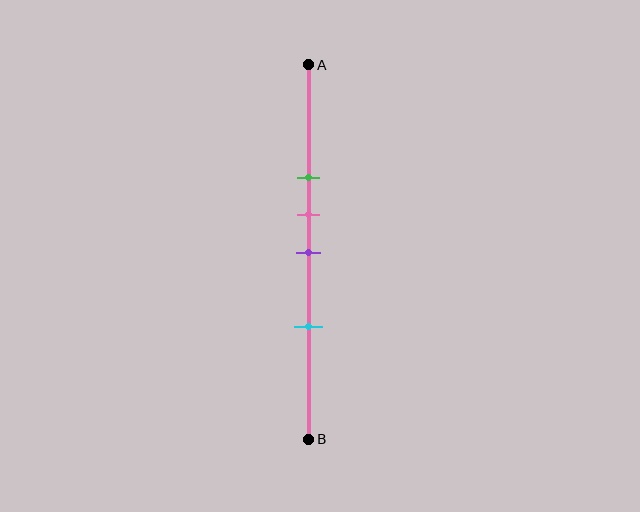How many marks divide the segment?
There are 4 marks dividing the segment.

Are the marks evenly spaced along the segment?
No, the marks are not evenly spaced.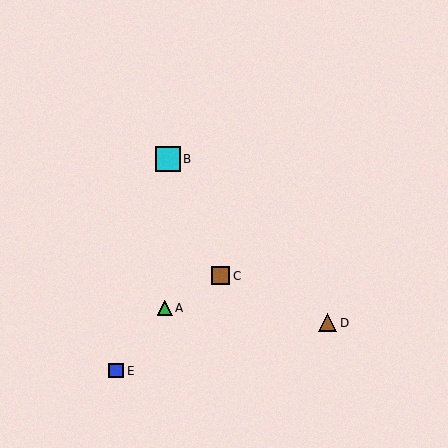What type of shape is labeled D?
Shape D is a brown triangle.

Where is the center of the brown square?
The center of the brown square is at (221, 276).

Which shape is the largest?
The cyan square (labeled B) is the largest.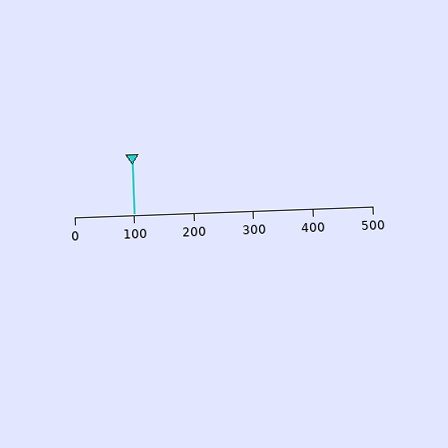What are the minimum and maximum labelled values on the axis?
The axis runs from 0 to 500.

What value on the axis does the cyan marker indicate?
The marker indicates approximately 100.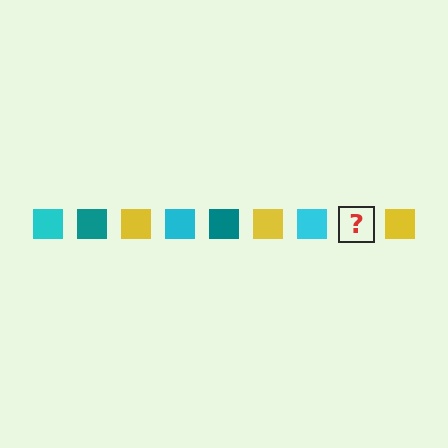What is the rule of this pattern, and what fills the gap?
The rule is that the pattern cycles through cyan, teal, yellow squares. The gap should be filled with a teal square.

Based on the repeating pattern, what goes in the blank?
The blank should be a teal square.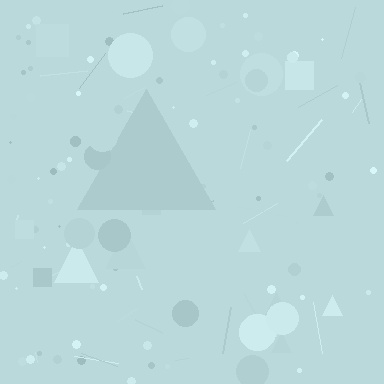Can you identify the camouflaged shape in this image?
The camouflaged shape is a triangle.